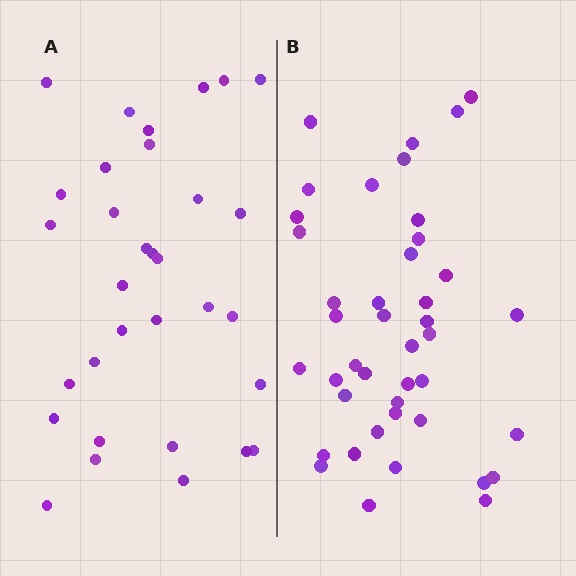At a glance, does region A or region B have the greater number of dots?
Region B (the right region) has more dots.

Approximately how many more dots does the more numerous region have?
Region B has roughly 10 or so more dots than region A.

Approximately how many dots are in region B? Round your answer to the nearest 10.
About 40 dots. (The exact count is 42, which rounds to 40.)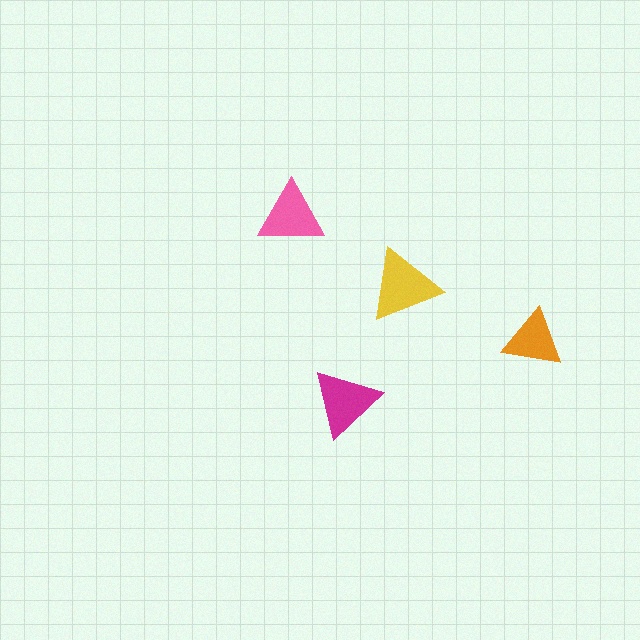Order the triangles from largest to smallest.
the yellow one, the magenta one, the pink one, the orange one.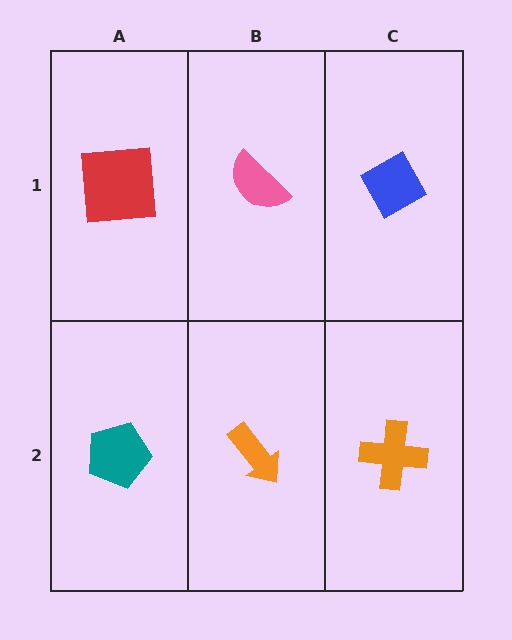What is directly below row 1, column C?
An orange cross.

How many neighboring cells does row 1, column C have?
2.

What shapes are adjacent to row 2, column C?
A blue diamond (row 1, column C), an orange arrow (row 2, column B).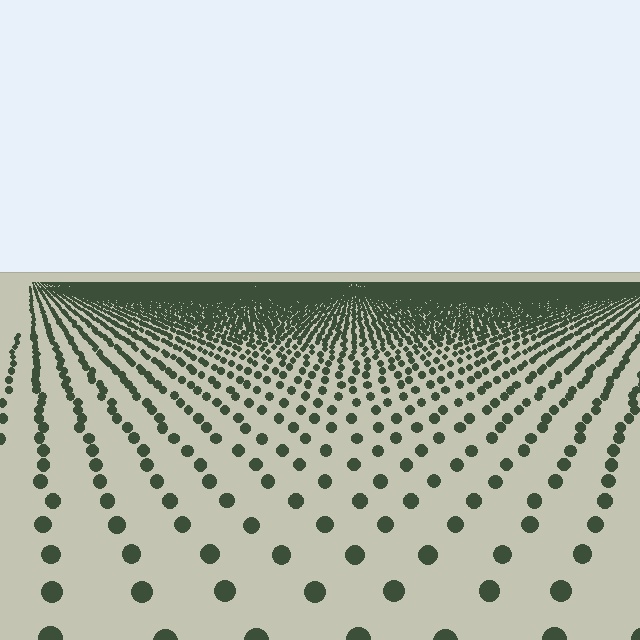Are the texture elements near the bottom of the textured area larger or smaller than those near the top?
Larger. Near the bottom, elements are closer to the viewer and appear at a bigger on-screen size.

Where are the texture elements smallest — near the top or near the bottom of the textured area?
Near the top.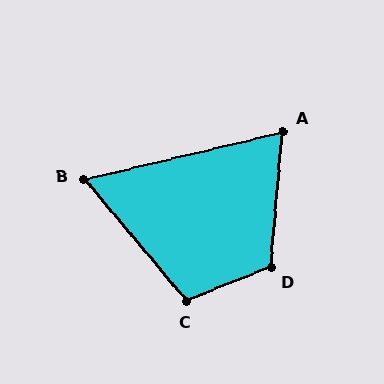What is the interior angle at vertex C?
Approximately 108 degrees (obtuse).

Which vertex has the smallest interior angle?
B, at approximately 63 degrees.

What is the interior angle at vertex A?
Approximately 72 degrees (acute).